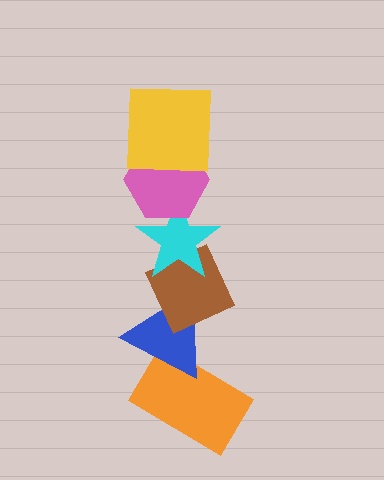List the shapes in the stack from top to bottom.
From top to bottom: the yellow square, the pink hexagon, the cyan star, the brown diamond, the blue triangle, the orange rectangle.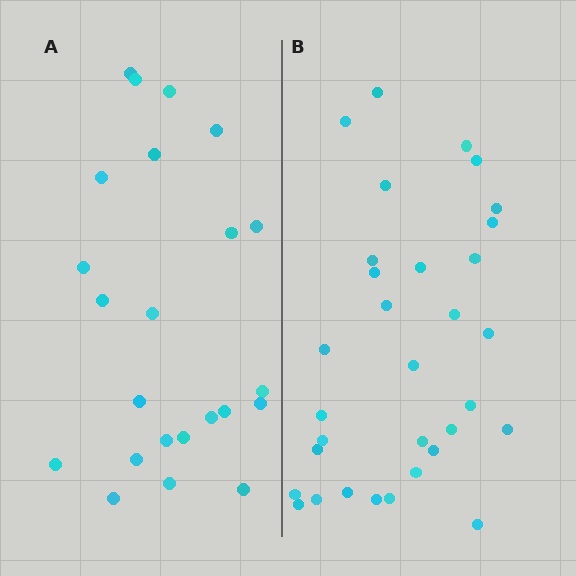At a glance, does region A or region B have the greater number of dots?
Region B (the right region) has more dots.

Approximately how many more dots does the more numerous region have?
Region B has roughly 8 or so more dots than region A.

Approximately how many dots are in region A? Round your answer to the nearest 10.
About 20 dots. (The exact count is 23, which rounds to 20.)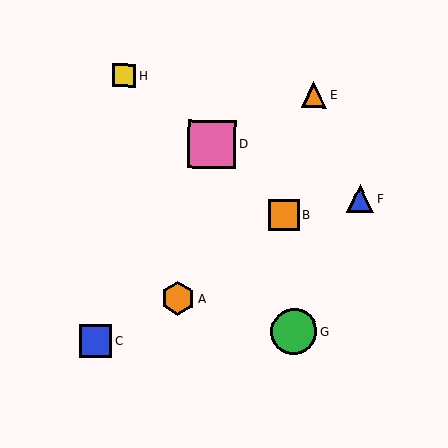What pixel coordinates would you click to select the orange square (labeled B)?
Click at (284, 215) to select the orange square B.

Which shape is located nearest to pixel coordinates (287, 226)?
The orange square (labeled B) at (284, 215) is nearest to that location.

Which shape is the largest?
The pink square (labeled D) is the largest.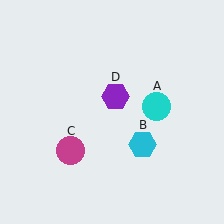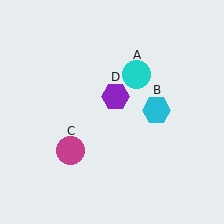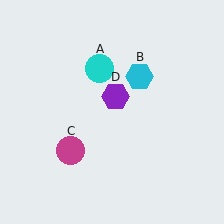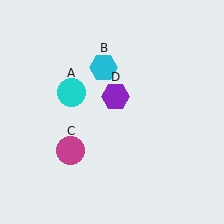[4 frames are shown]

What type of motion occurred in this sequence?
The cyan circle (object A), cyan hexagon (object B) rotated counterclockwise around the center of the scene.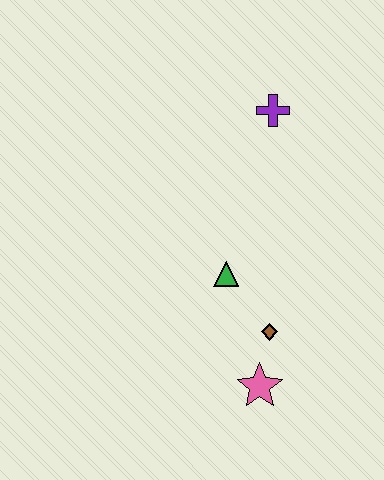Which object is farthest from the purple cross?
The pink star is farthest from the purple cross.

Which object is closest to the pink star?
The brown diamond is closest to the pink star.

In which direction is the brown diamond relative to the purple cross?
The brown diamond is below the purple cross.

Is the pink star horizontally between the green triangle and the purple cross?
Yes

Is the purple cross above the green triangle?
Yes